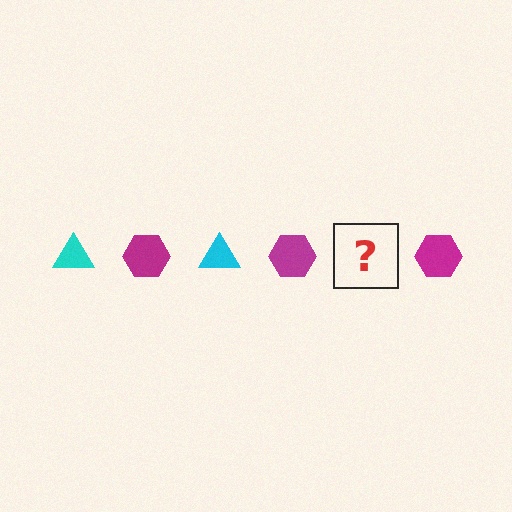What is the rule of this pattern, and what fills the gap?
The rule is that the pattern alternates between cyan triangle and magenta hexagon. The gap should be filled with a cyan triangle.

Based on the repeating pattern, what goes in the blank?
The blank should be a cyan triangle.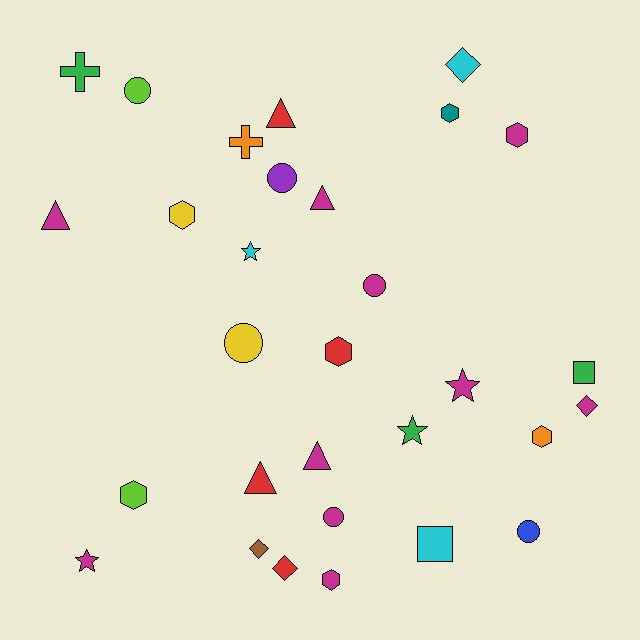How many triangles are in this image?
There are 5 triangles.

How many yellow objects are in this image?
There are 2 yellow objects.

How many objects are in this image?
There are 30 objects.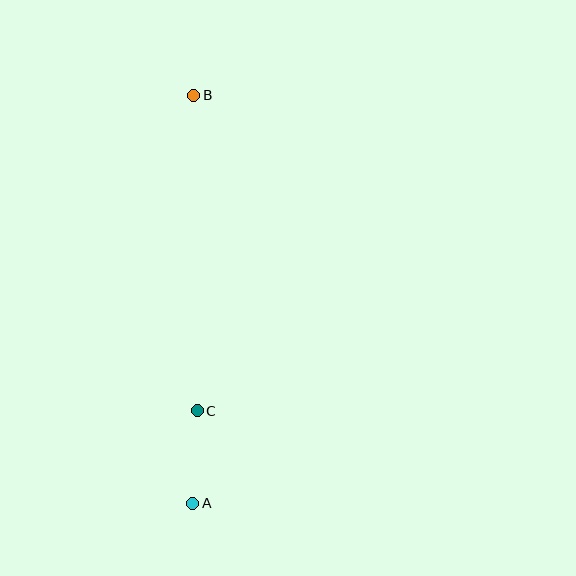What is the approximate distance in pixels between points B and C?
The distance between B and C is approximately 316 pixels.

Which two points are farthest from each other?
Points A and B are farthest from each other.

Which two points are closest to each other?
Points A and C are closest to each other.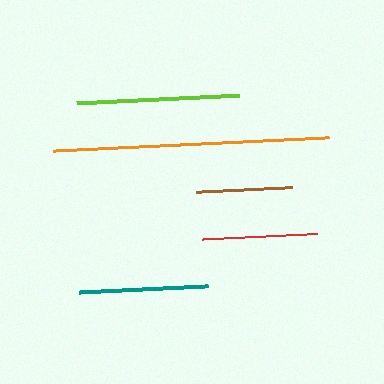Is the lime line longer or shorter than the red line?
The lime line is longer than the red line.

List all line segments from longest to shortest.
From longest to shortest: orange, lime, teal, red, brown.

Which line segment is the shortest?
The brown line is the shortest at approximately 96 pixels.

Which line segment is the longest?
The orange line is the longest at approximately 276 pixels.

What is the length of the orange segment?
The orange segment is approximately 276 pixels long.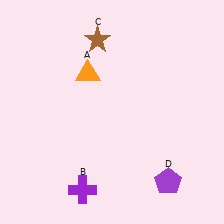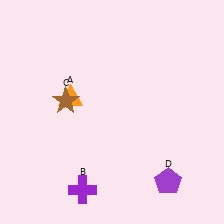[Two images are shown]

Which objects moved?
The objects that moved are: the orange triangle (A), the brown star (C).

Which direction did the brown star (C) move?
The brown star (C) moved down.